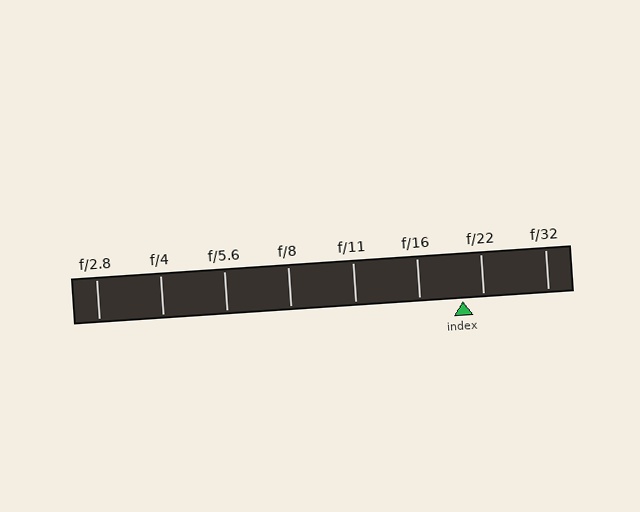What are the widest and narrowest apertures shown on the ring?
The widest aperture shown is f/2.8 and the narrowest is f/32.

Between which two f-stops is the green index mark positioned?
The index mark is between f/16 and f/22.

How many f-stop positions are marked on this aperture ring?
There are 8 f-stop positions marked.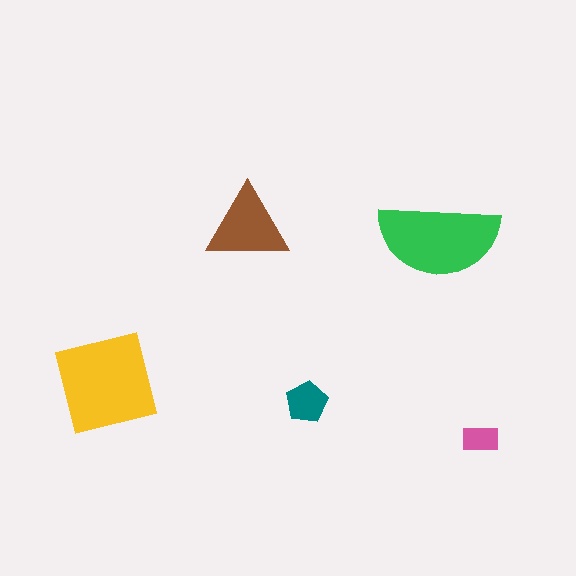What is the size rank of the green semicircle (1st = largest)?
2nd.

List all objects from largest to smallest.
The yellow square, the green semicircle, the brown triangle, the teal pentagon, the pink rectangle.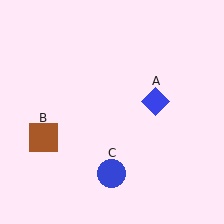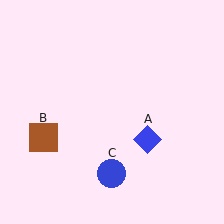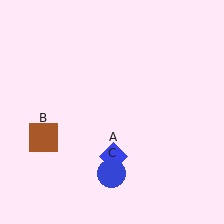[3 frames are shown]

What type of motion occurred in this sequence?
The blue diamond (object A) rotated clockwise around the center of the scene.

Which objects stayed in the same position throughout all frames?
Brown square (object B) and blue circle (object C) remained stationary.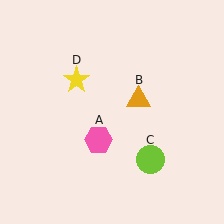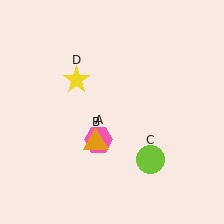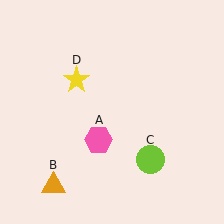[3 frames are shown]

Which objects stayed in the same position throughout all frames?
Pink hexagon (object A) and lime circle (object C) and yellow star (object D) remained stationary.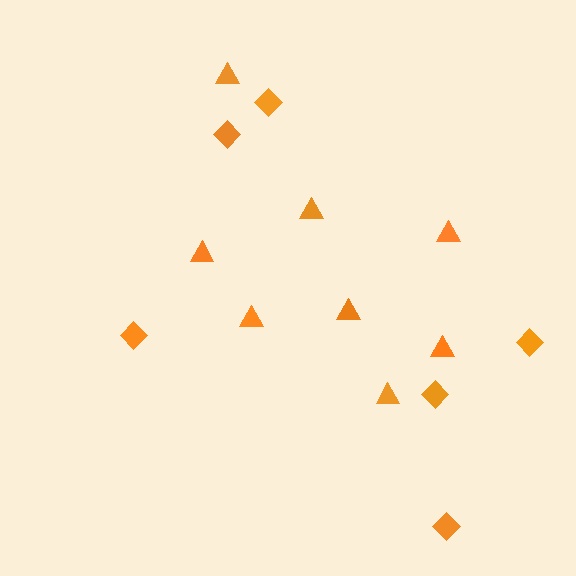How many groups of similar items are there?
There are 2 groups: one group of triangles (8) and one group of diamonds (6).